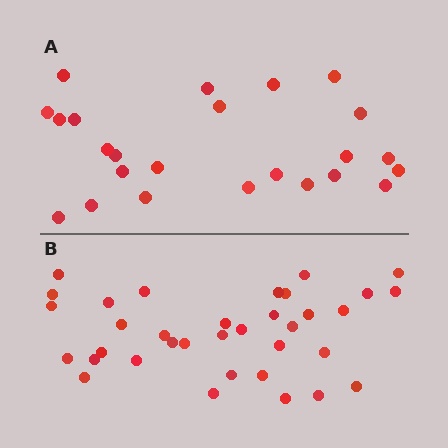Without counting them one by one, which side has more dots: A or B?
Region B (the bottom region) has more dots.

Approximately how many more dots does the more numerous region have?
Region B has roughly 12 or so more dots than region A.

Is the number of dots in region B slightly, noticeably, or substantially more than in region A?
Region B has substantially more. The ratio is roughly 1.5 to 1.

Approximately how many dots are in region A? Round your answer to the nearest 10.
About 20 dots. (The exact count is 24, which rounds to 20.)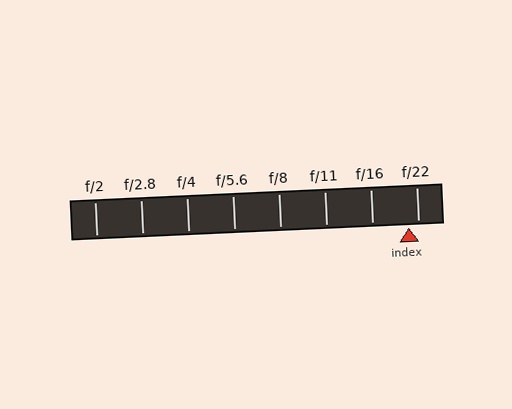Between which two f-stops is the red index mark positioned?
The index mark is between f/16 and f/22.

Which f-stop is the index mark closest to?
The index mark is closest to f/22.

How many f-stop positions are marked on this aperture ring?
There are 8 f-stop positions marked.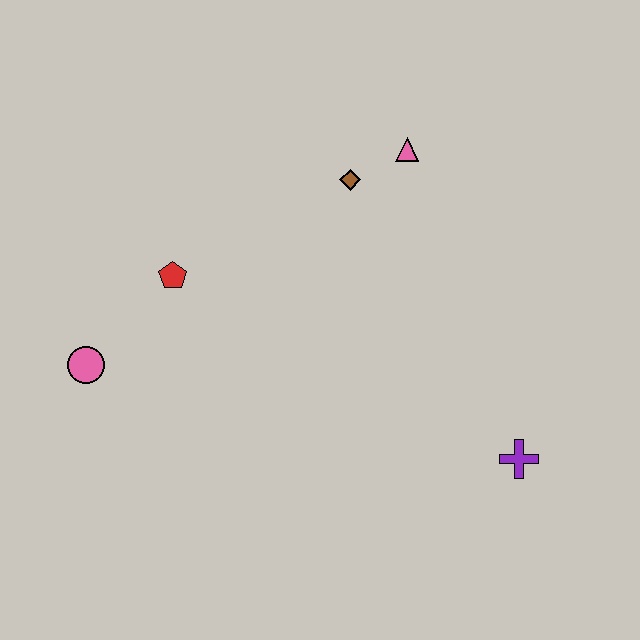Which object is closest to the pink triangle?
The brown diamond is closest to the pink triangle.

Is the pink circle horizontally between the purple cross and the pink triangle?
No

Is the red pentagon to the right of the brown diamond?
No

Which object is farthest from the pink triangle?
The pink circle is farthest from the pink triangle.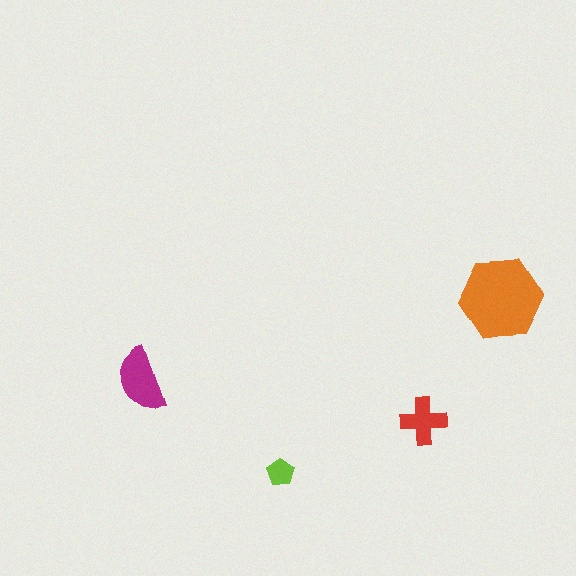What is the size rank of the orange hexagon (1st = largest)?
1st.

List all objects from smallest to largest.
The lime pentagon, the red cross, the magenta semicircle, the orange hexagon.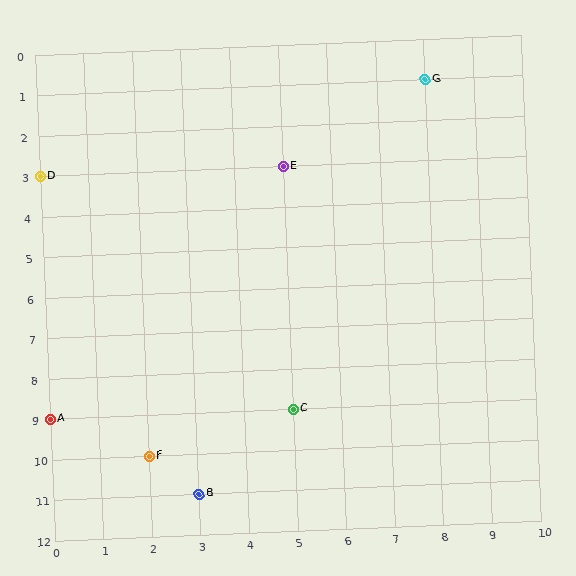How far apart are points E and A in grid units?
Points E and A are 5 columns and 6 rows apart (about 7.8 grid units diagonally).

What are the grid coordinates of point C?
Point C is at grid coordinates (5, 9).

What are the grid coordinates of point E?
Point E is at grid coordinates (5, 3).